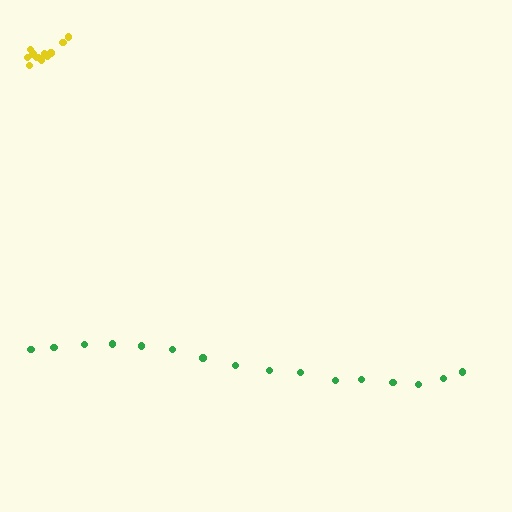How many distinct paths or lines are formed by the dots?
There are 2 distinct paths.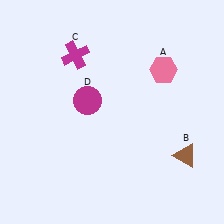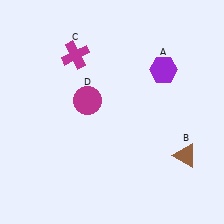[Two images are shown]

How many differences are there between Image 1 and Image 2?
There is 1 difference between the two images.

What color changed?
The hexagon (A) changed from pink in Image 1 to purple in Image 2.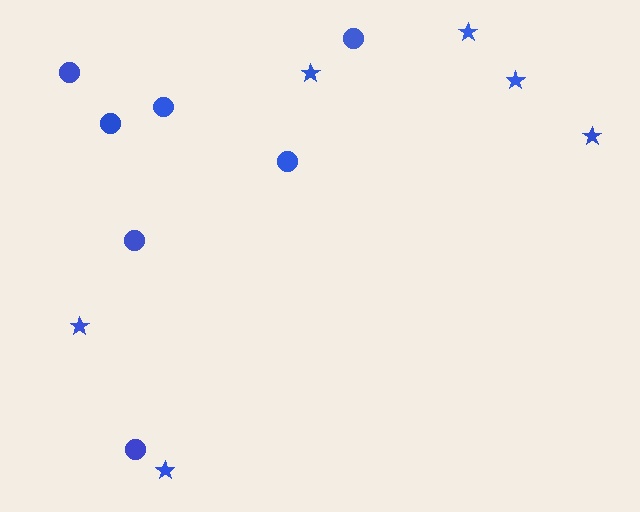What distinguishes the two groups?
There are 2 groups: one group of stars (6) and one group of circles (7).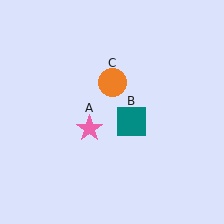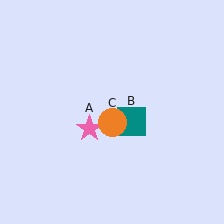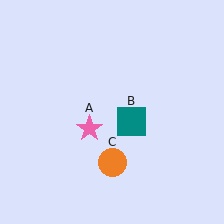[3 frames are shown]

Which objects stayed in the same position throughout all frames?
Pink star (object A) and teal square (object B) remained stationary.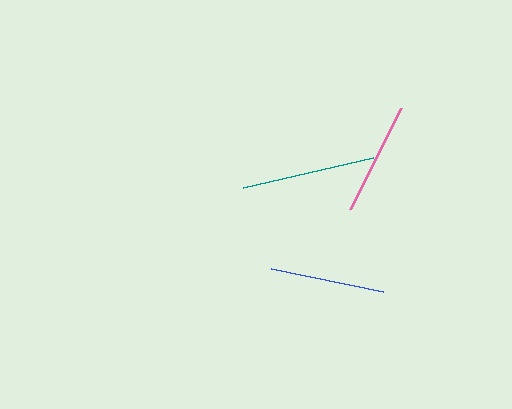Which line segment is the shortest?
The pink line is the shortest at approximately 114 pixels.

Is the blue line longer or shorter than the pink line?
The blue line is longer than the pink line.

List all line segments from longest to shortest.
From longest to shortest: teal, blue, pink.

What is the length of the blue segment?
The blue segment is approximately 115 pixels long.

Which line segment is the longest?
The teal line is the longest at approximately 134 pixels.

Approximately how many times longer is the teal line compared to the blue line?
The teal line is approximately 1.2 times the length of the blue line.